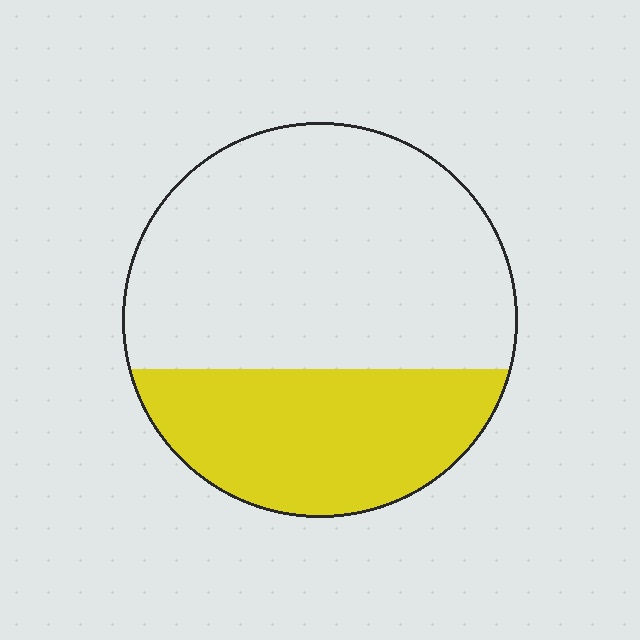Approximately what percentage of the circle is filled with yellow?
Approximately 35%.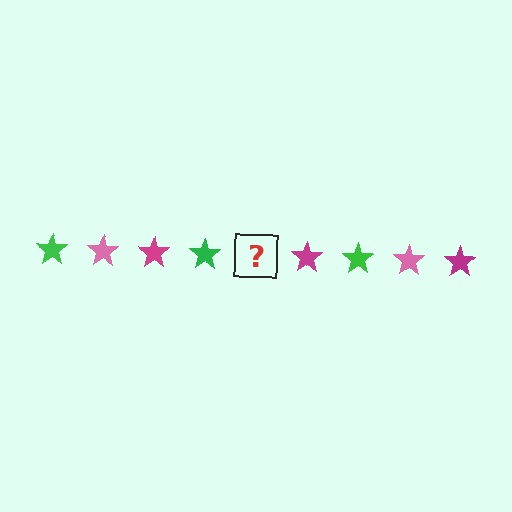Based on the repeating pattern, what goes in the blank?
The blank should be a pink star.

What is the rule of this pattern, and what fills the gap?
The rule is that the pattern cycles through green, pink, magenta stars. The gap should be filled with a pink star.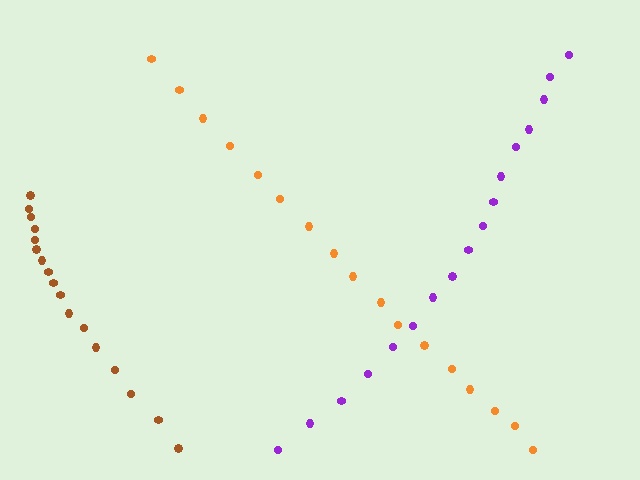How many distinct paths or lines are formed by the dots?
There are 3 distinct paths.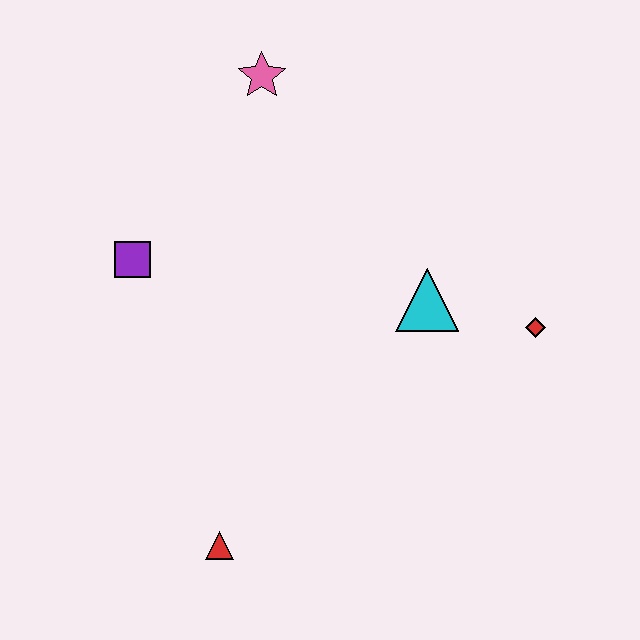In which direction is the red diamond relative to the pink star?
The red diamond is to the right of the pink star.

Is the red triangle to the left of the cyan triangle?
Yes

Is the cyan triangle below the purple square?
Yes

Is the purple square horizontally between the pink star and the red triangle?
No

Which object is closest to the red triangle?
The purple square is closest to the red triangle.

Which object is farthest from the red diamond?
The purple square is farthest from the red diamond.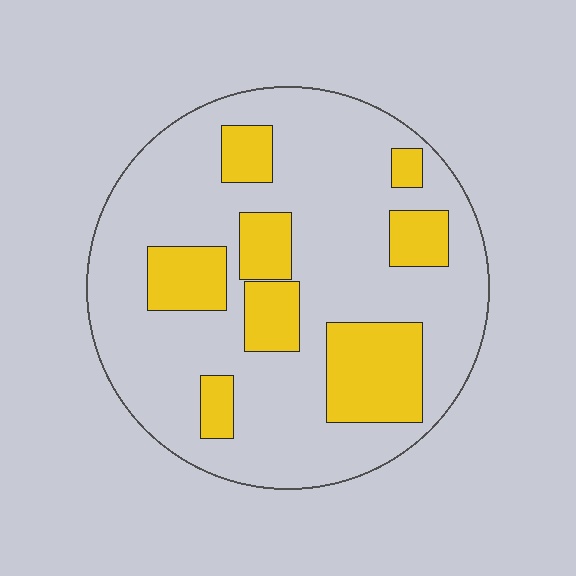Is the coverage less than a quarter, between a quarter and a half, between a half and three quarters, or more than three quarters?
Between a quarter and a half.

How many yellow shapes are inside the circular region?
8.